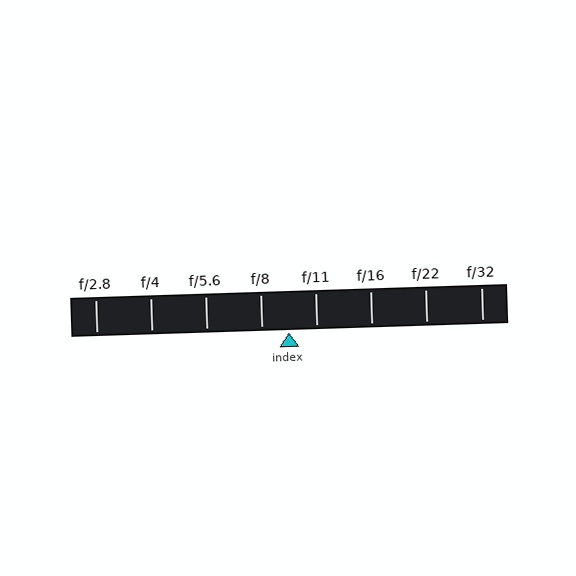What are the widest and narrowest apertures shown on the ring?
The widest aperture shown is f/2.8 and the narrowest is f/32.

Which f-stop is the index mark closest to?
The index mark is closest to f/8.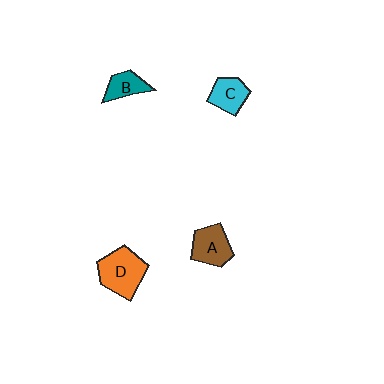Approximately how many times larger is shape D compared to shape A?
Approximately 1.4 times.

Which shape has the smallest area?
Shape B (teal).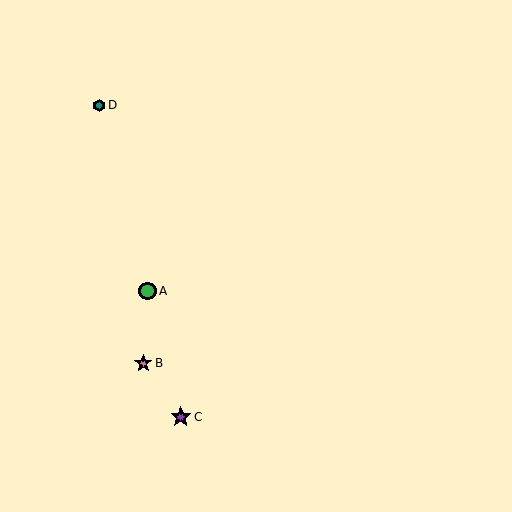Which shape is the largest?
The purple star (labeled C) is the largest.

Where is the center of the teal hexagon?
The center of the teal hexagon is at (99, 105).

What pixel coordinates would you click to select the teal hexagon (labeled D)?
Click at (99, 105) to select the teal hexagon D.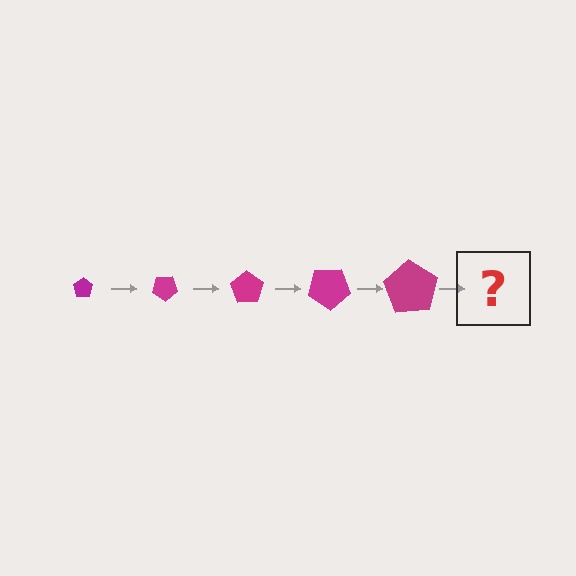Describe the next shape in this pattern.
It should be a pentagon, larger than the previous one and rotated 175 degrees from the start.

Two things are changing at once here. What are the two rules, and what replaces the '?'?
The two rules are that the pentagon grows larger each step and it rotates 35 degrees each step. The '?' should be a pentagon, larger than the previous one and rotated 175 degrees from the start.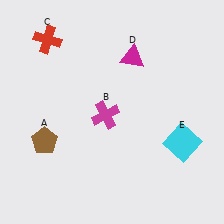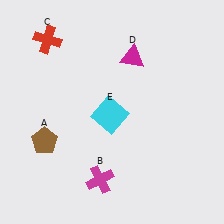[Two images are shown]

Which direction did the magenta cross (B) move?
The magenta cross (B) moved down.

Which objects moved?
The objects that moved are: the magenta cross (B), the cyan square (E).